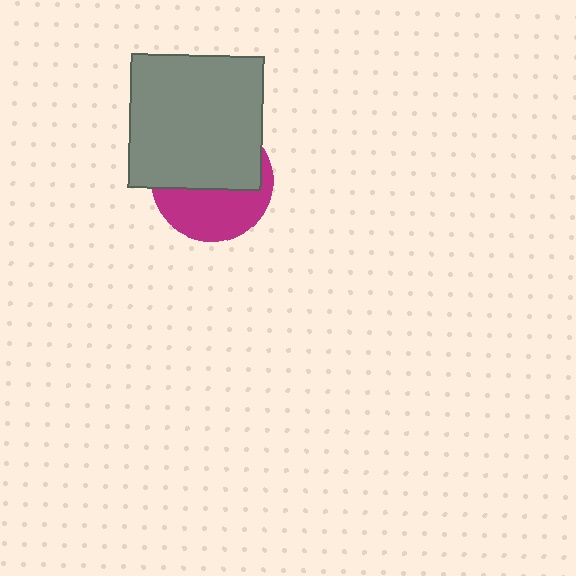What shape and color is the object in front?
The object in front is a gray square.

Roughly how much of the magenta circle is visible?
A small part of it is visible (roughly 44%).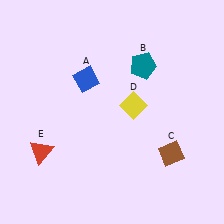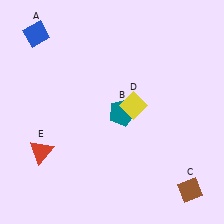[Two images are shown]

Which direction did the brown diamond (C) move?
The brown diamond (C) moved down.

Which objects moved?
The objects that moved are: the blue diamond (A), the teal pentagon (B), the brown diamond (C).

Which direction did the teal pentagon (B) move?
The teal pentagon (B) moved down.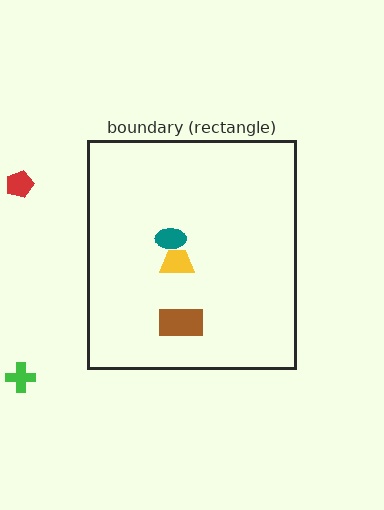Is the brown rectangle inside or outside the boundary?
Inside.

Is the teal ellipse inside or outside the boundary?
Inside.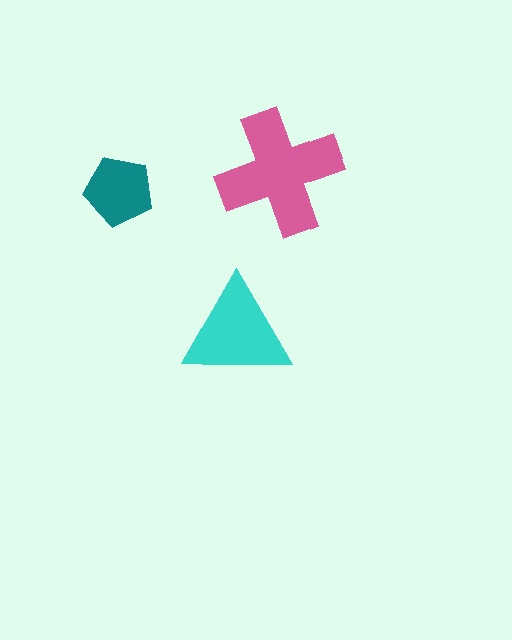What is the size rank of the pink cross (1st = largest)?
1st.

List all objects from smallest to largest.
The teal pentagon, the cyan triangle, the pink cross.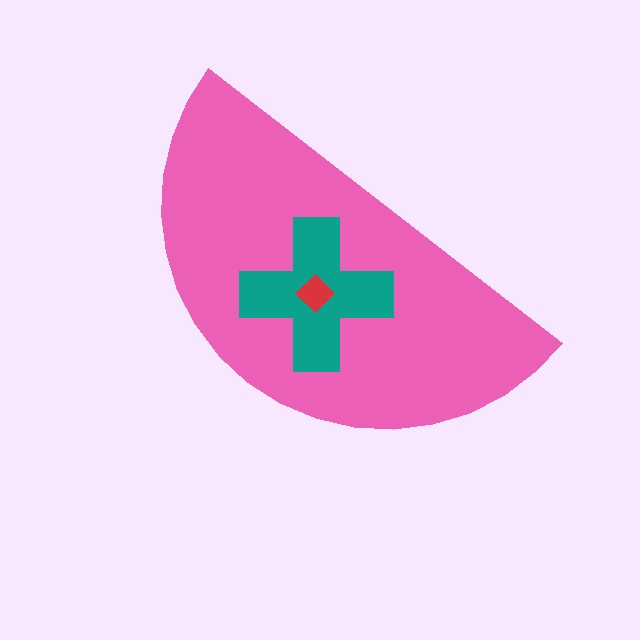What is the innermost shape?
The red diamond.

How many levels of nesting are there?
3.